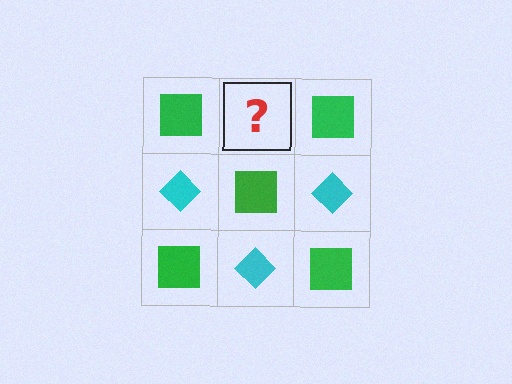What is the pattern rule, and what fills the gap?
The rule is that it alternates green square and cyan diamond in a checkerboard pattern. The gap should be filled with a cyan diamond.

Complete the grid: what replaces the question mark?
The question mark should be replaced with a cyan diamond.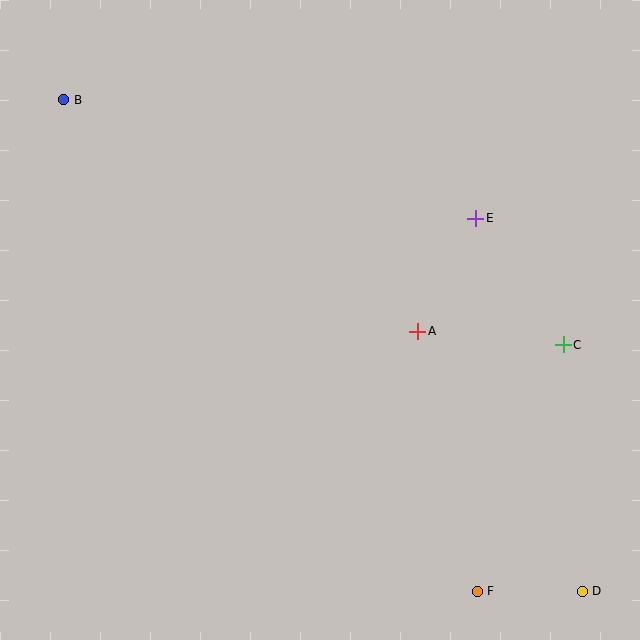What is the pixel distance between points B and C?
The distance between B and C is 557 pixels.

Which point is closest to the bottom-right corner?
Point D is closest to the bottom-right corner.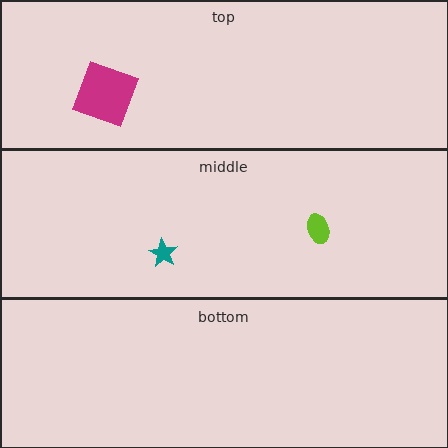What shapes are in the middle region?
The lime ellipse, the teal star.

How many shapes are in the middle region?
2.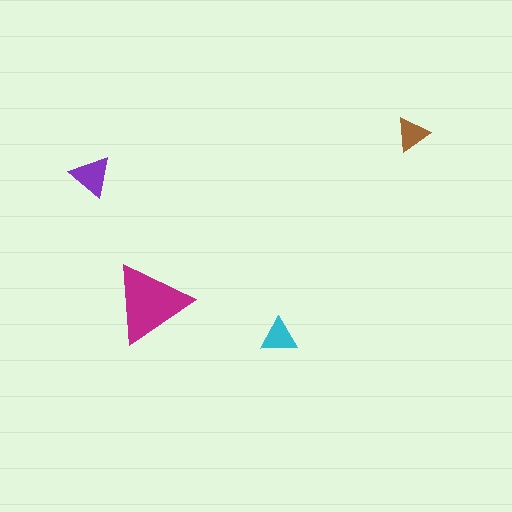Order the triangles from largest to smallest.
the magenta one, the purple one, the cyan one, the brown one.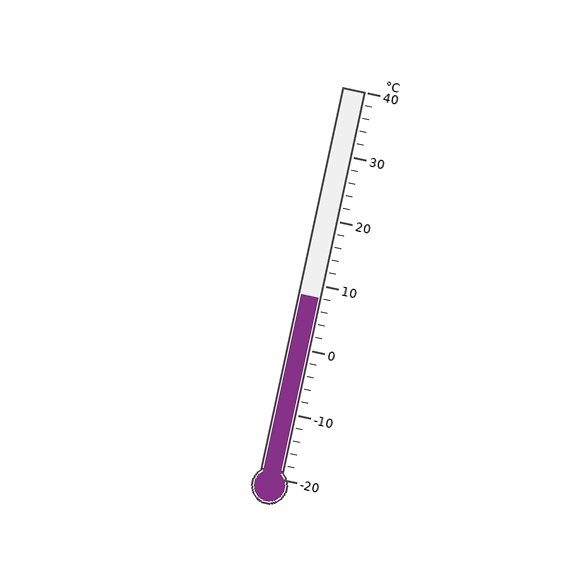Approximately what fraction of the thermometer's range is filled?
The thermometer is filled to approximately 45% of its range.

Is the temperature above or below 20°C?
The temperature is below 20°C.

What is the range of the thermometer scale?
The thermometer scale ranges from -20°C to 40°C.